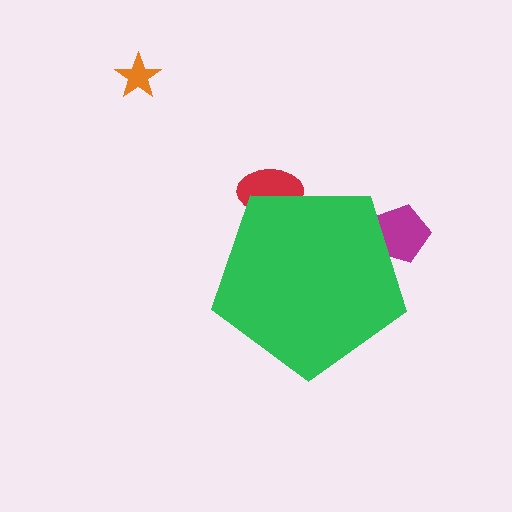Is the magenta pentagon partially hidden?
Yes, the magenta pentagon is partially hidden behind the green pentagon.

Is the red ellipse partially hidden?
Yes, the red ellipse is partially hidden behind the green pentagon.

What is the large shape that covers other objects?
A green pentagon.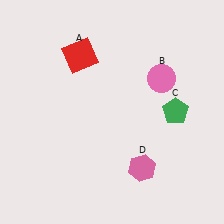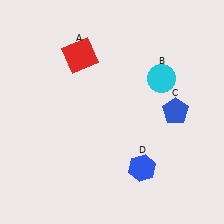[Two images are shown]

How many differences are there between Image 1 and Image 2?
There are 3 differences between the two images.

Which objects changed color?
B changed from pink to cyan. C changed from green to blue. D changed from pink to blue.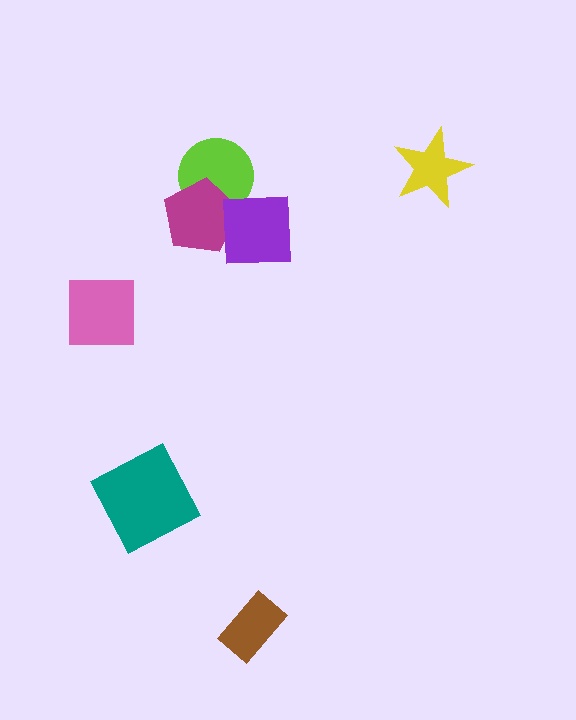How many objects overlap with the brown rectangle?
0 objects overlap with the brown rectangle.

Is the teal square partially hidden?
No, no other shape covers it.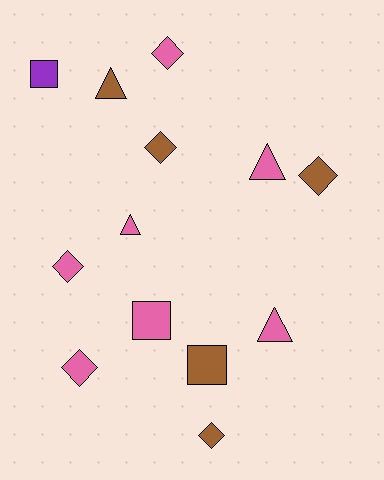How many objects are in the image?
There are 13 objects.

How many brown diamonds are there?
There are 3 brown diamonds.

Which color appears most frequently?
Pink, with 7 objects.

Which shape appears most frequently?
Diamond, with 6 objects.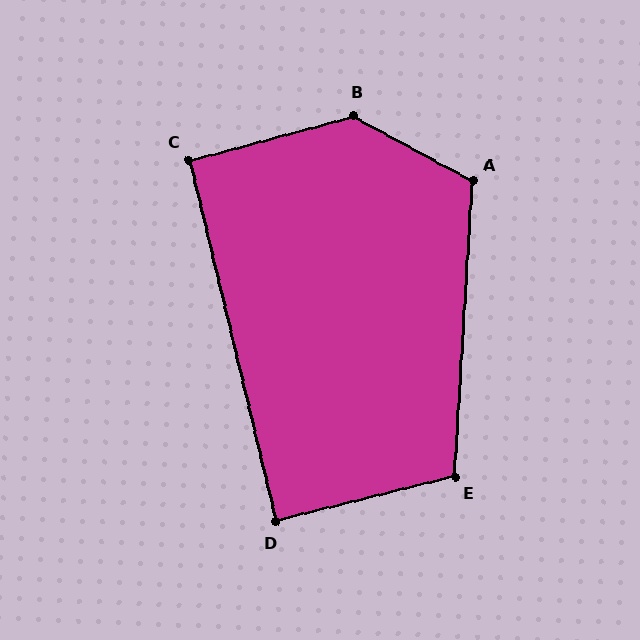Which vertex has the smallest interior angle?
D, at approximately 89 degrees.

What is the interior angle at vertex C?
Approximately 92 degrees (approximately right).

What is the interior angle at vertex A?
Approximately 115 degrees (obtuse).